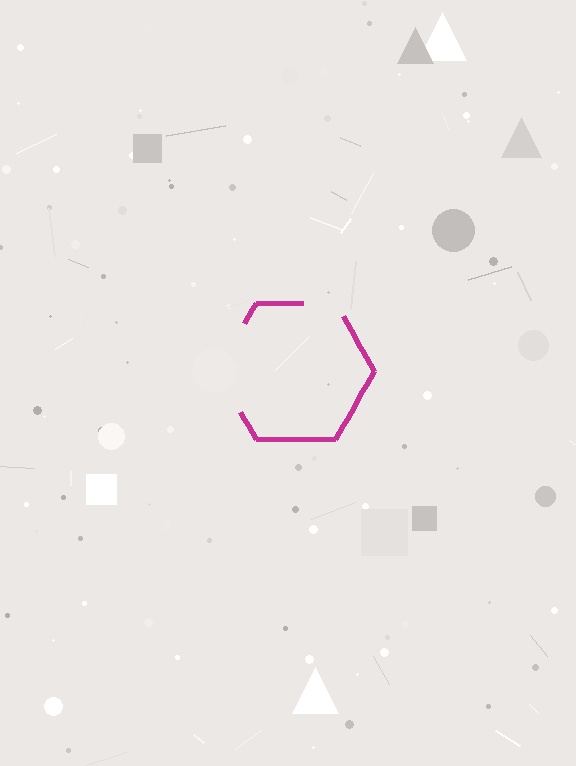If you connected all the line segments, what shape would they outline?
They would outline a hexagon.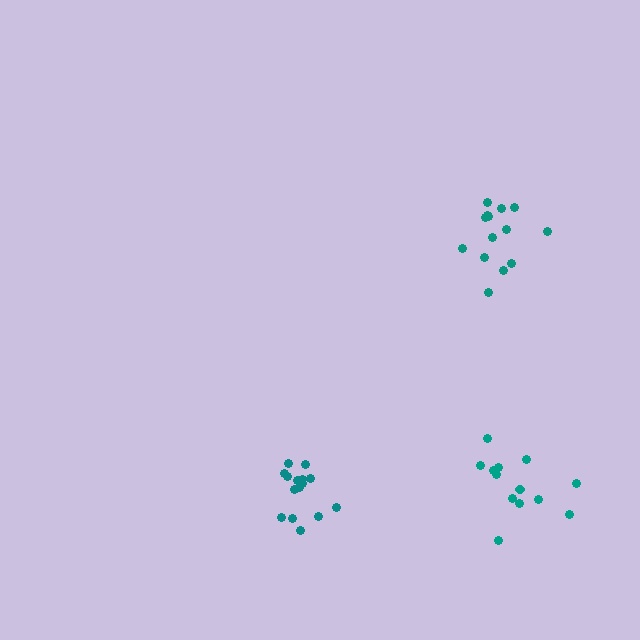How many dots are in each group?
Group 1: 14 dots, Group 2: 13 dots, Group 3: 15 dots (42 total).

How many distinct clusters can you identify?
There are 3 distinct clusters.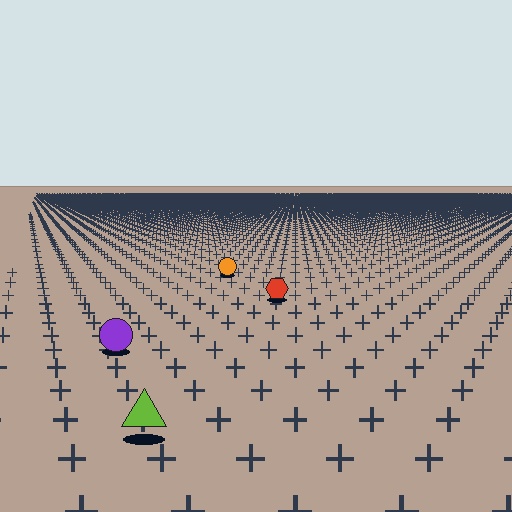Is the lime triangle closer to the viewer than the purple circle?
Yes. The lime triangle is closer — you can tell from the texture gradient: the ground texture is coarser near it.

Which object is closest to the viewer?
The lime triangle is closest. The texture marks near it are larger and more spread out.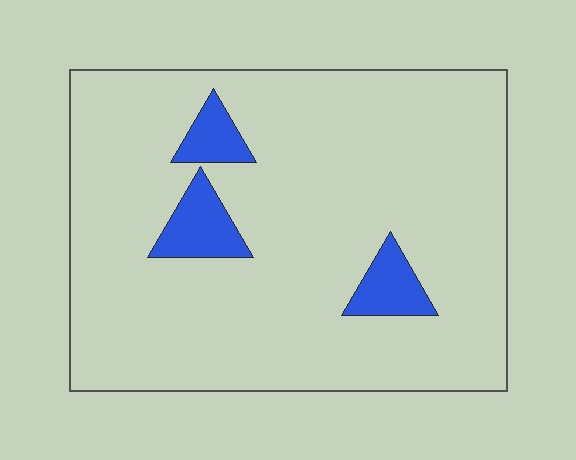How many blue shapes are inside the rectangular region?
3.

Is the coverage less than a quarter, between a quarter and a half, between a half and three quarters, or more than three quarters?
Less than a quarter.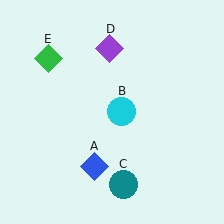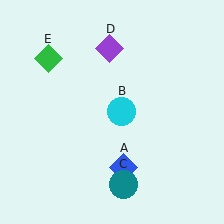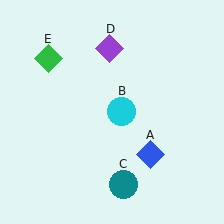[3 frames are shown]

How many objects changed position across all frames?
1 object changed position: blue diamond (object A).